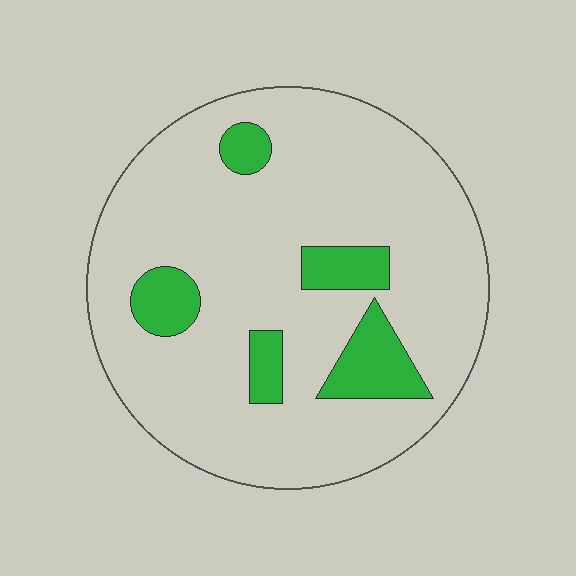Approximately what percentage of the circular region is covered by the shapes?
Approximately 15%.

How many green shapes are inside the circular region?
5.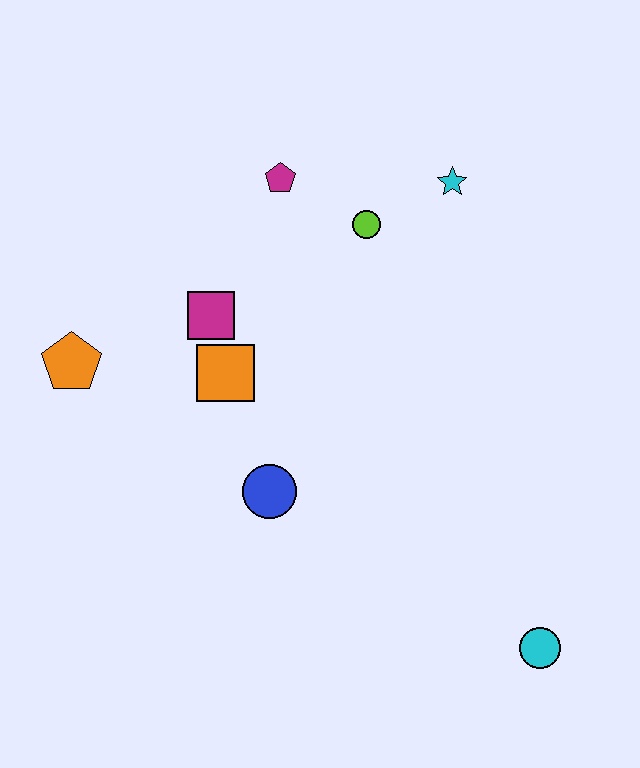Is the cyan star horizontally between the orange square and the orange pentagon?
No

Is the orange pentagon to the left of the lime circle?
Yes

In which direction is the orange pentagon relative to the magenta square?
The orange pentagon is to the left of the magenta square.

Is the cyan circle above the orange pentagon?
No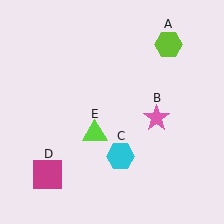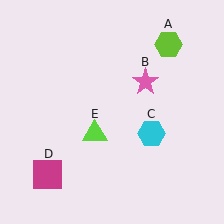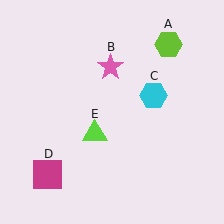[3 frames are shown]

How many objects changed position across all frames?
2 objects changed position: pink star (object B), cyan hexagon (object C).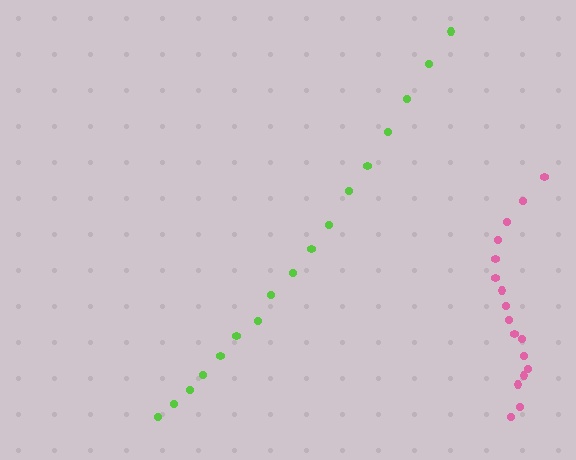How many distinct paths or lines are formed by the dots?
There are 2 distinct paths.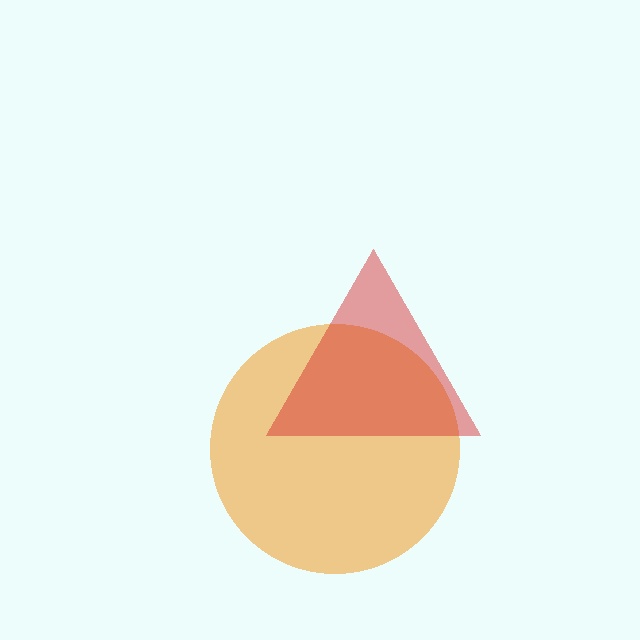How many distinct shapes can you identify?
There are 2 distinct shapes: an orange circle, a red triangle.